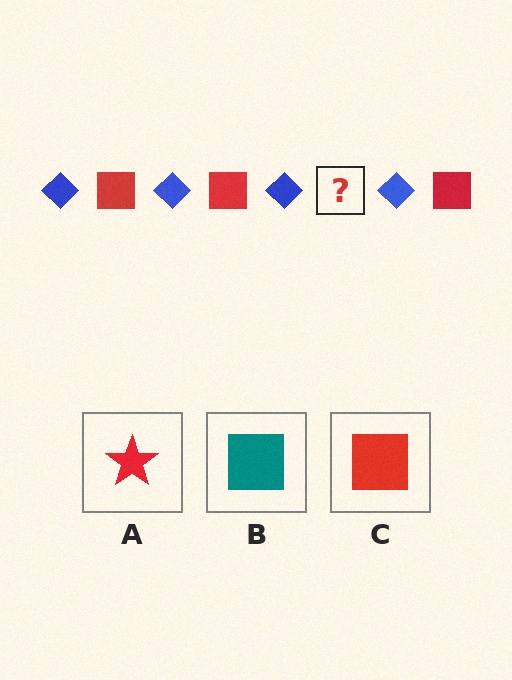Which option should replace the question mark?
Option C.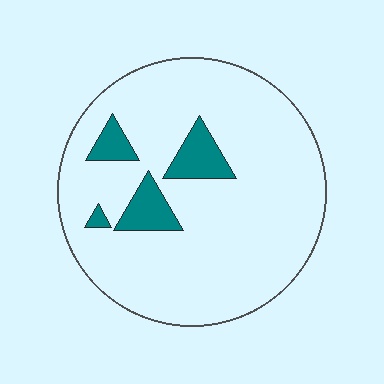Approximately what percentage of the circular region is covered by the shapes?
Approximately 10%.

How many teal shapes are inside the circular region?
4.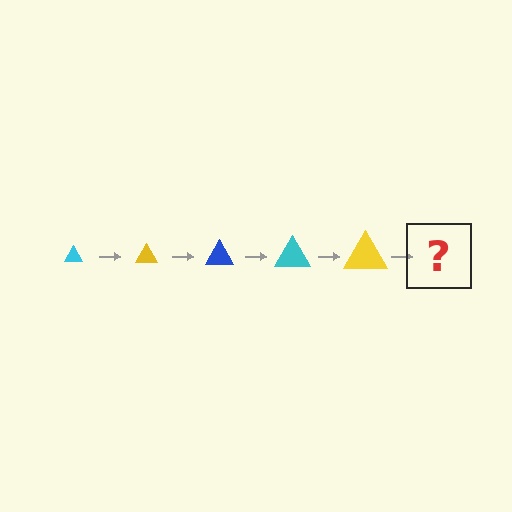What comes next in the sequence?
The next element should be a blue triangle, larger than the previous one.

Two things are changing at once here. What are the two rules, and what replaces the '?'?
The two rules are that the triangle grows larger each step and the color cycles through cyan, yellow, and blue. The '?' should be a blue triangle, larger than the previous one.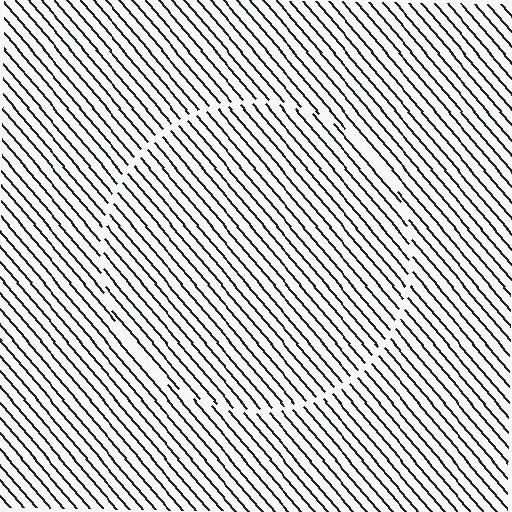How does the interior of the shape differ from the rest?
The interior of the shape contains the same grating, shifted by half a period — the contour is defined by the phase discontinuity where line-ends from the inner and outer gratings abut.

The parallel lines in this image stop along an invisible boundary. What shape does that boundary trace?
An illusory circle. The interior of the shape contains the same grating, shifted by half a period — the contour is defined by the phase discontinuity where line-ends from the inner and outer gratings abut.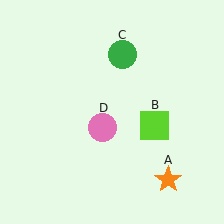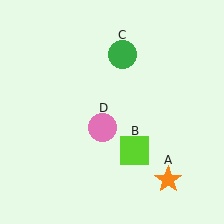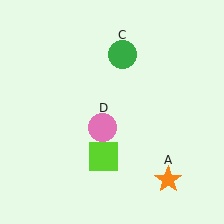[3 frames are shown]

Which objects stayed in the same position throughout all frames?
Orange star (object A) and green circle (object C) and pink circle (object D) remained stationary.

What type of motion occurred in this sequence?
The lime square (object B) rotated clockwise around the center of the scene.